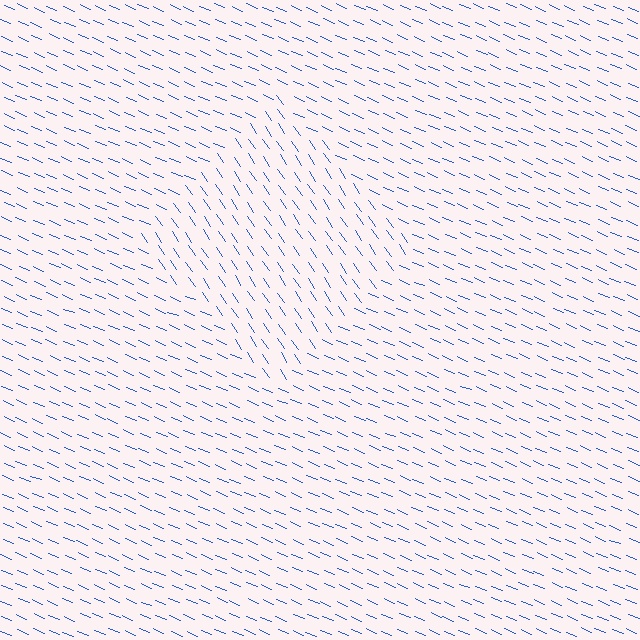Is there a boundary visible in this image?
Yes, there is a texture boundary formed by a change in line orientation.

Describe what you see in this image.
The image is filled with small blue line segments. A diamond region in the image has lines oriented differently from the surrounding lines, creating a visible texture boundary.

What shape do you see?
I see a diamond.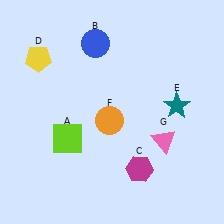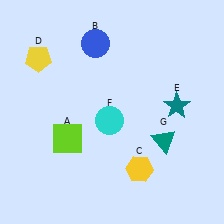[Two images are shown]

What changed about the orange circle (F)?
In Image 1, F is orange. In Image 2, it changed to cyan.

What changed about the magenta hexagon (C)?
In Image 1, C is magenta. In Image 2, it changed to yellow.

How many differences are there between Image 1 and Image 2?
There are 3 differences between the two images.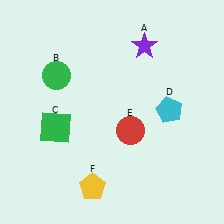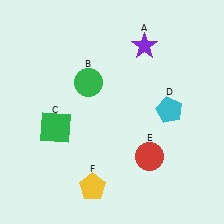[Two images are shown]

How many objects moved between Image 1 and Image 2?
2 objects moved between the two images.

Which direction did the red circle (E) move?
The red circle (E) moved down.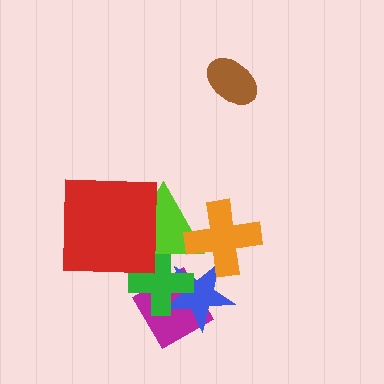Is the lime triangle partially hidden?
Yes, it is partially covered by another shape.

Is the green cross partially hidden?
Yes, it is partially covered by another shape.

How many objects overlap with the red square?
1 object overlaps with the red square.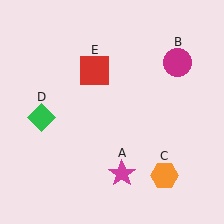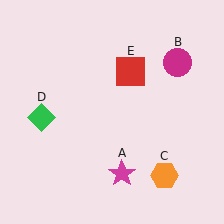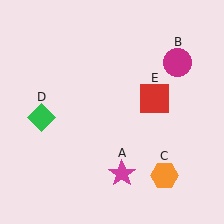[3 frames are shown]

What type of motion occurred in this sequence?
The red square (object E) rotated clockwise around the center of the scene.